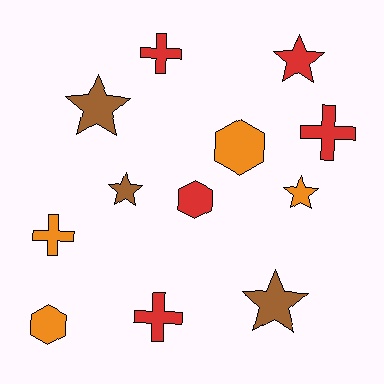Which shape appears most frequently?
Star, with 5 objects.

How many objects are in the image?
There are 12 objects.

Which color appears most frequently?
Red, with 5 objects.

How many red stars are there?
There is 1 red star.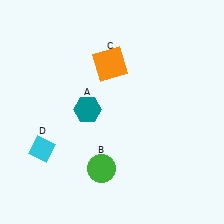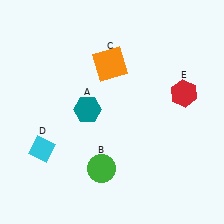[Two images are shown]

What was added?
A red hexagon (E) was added in Image 2.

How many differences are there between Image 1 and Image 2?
There is 1 difference between the two images.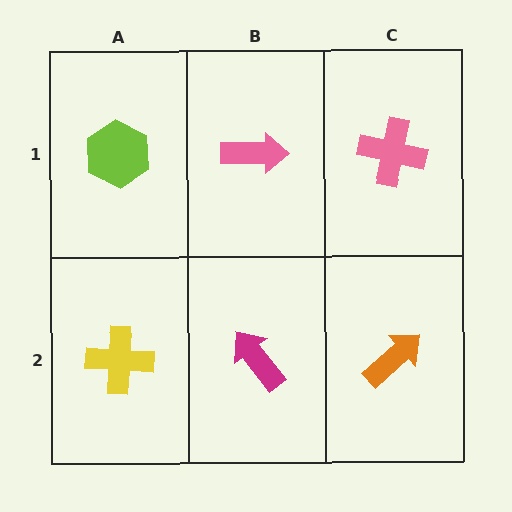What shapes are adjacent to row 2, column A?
A lime hexagon (row 1, column A), a magenta arrow (row 2, column B).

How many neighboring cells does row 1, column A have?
2.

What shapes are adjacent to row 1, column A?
A yellow cross (row 2, column A), a pink arrow (row 1, column B).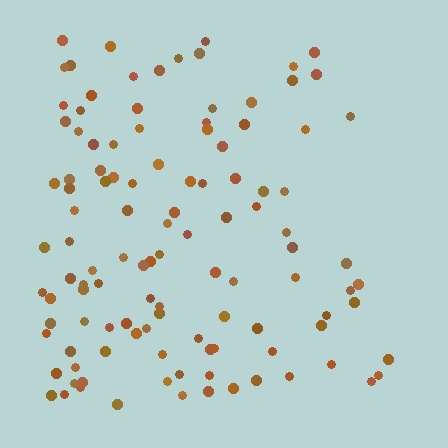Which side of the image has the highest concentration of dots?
The left.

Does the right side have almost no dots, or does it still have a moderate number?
Still a moderate number, just noticeably fewer than the left.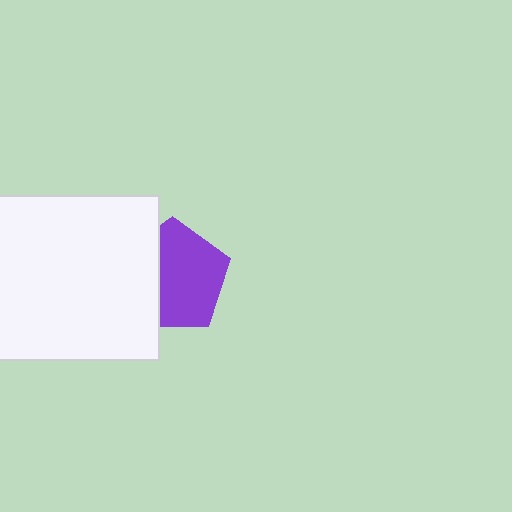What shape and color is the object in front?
The object in front is a white square.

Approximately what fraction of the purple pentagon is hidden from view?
Roughly 35% of the purple pentagon is hidden behind the white square.